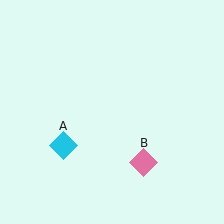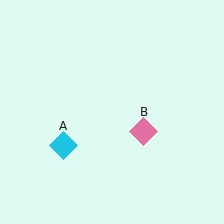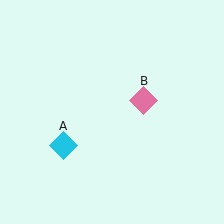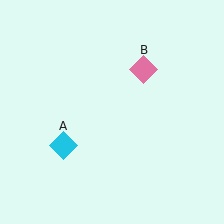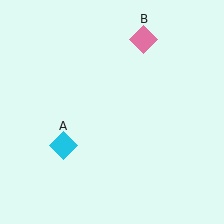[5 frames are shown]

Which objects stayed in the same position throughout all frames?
Cyan diamond (object A) remained stationary.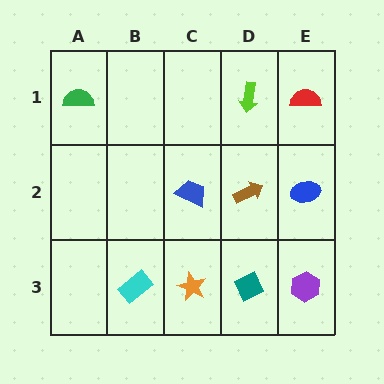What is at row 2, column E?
A blue ellipse.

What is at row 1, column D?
A lime arrow.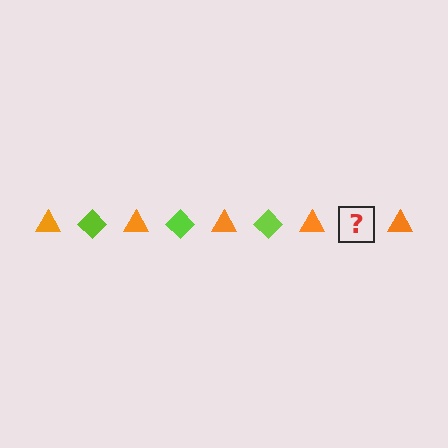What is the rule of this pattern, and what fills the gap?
The rule is that the pattern alternates between orange triangle and lime diamond. The gap should be filled with a lime diamond.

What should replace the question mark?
The question mark should be replaced with a lime diamond.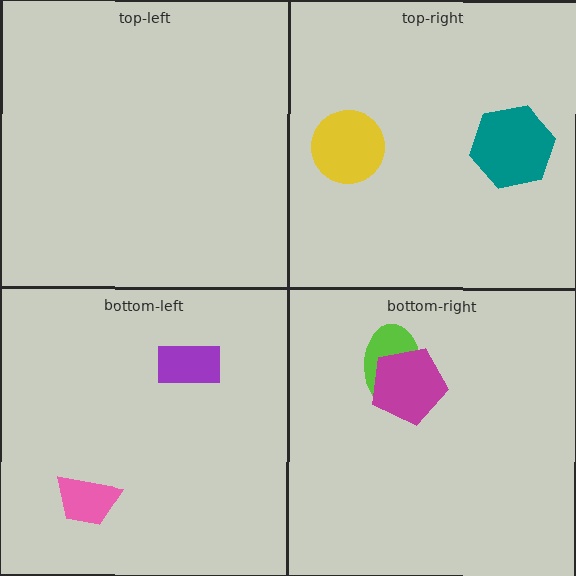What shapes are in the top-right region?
The teal hexagon, the yellow circle.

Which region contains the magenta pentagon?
The bottom-right region.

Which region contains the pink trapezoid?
The bottom-left region.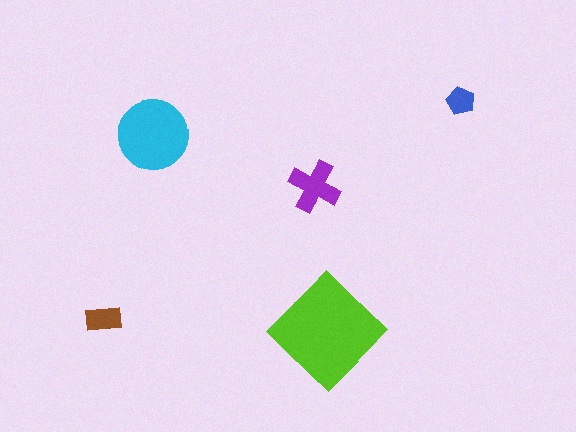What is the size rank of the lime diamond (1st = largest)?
1st.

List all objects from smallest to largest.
The blue pentagon, the brown rectangle, the purple cross, the cyan circle, the lime diamond.